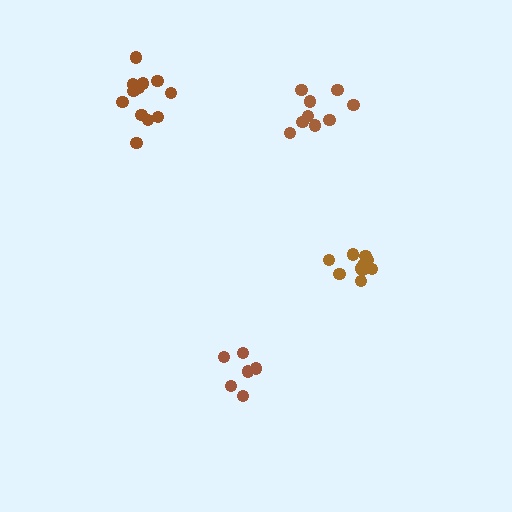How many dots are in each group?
Group 1: 12 dots, Group 2: 9 dots, Group 3: 10 dots, Group 4: 6 dots (37 total).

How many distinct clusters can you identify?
There are 4 distinct clusters.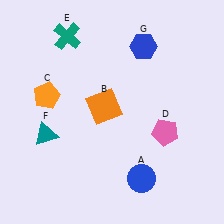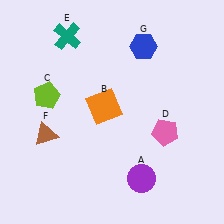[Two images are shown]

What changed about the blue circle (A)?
In Image 1, A is blue. In Image 2, it changed to purple.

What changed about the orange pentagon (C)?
In Image 1, C is orange. In Image 2, it changed to lime.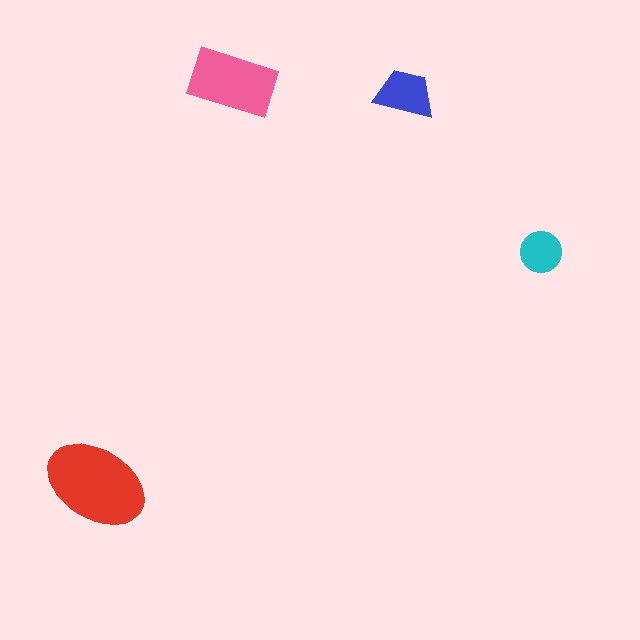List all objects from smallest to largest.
The cyan circle, the blue trapezoid, the pink rectangle, the red ellipse.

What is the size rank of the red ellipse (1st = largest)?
1st.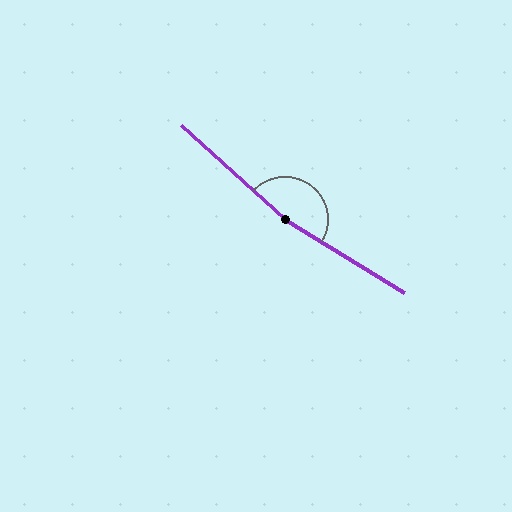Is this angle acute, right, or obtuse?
It is obtuse.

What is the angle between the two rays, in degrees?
Approximately 169 degrees.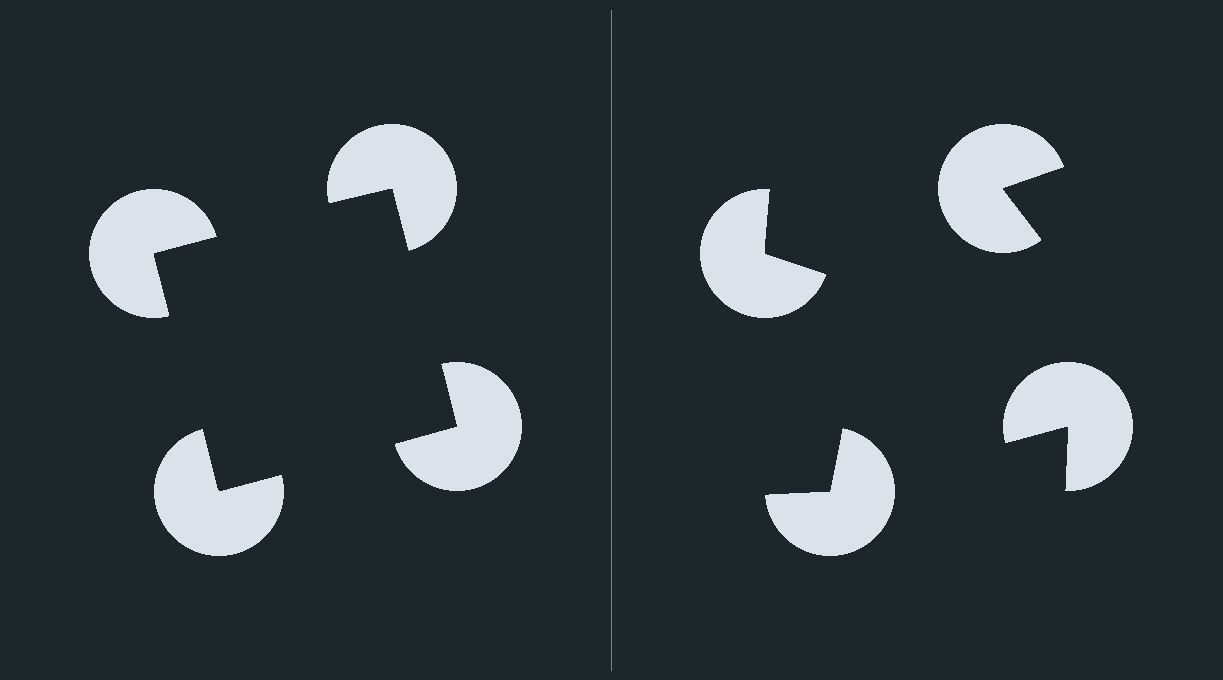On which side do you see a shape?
An illusory square appears on the left side. On the right side the wedge cuts are rotated, so no coherent shape forms.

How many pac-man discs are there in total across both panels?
8 — 4 on each side.